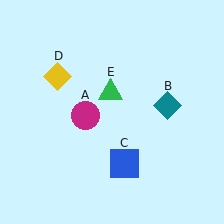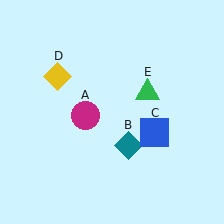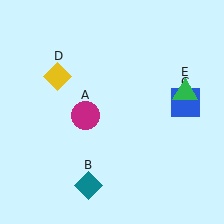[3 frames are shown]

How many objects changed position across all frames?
3 objects changed position: teal diamond (object B), blue square (object C), green triangle (object E).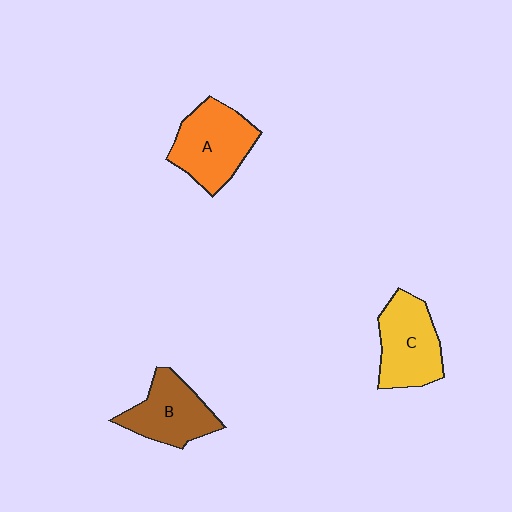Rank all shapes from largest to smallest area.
From largest to smallest: A (orange), C (yellow), B (brown).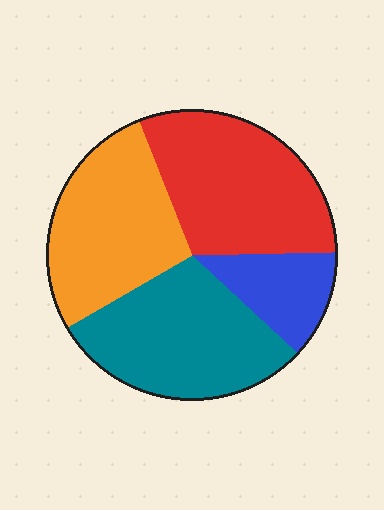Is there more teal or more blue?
Teal.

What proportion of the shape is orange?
Orange takes up about one quarter (1/4) of the shape.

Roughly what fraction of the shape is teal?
Teal covers about 30% of the shape.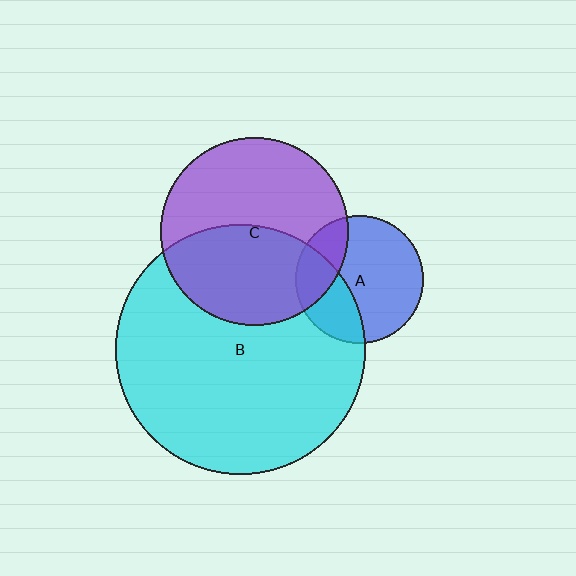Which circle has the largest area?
Circle B (cyan).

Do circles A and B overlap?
Yes.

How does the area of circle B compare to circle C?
Approximately 1.8 times.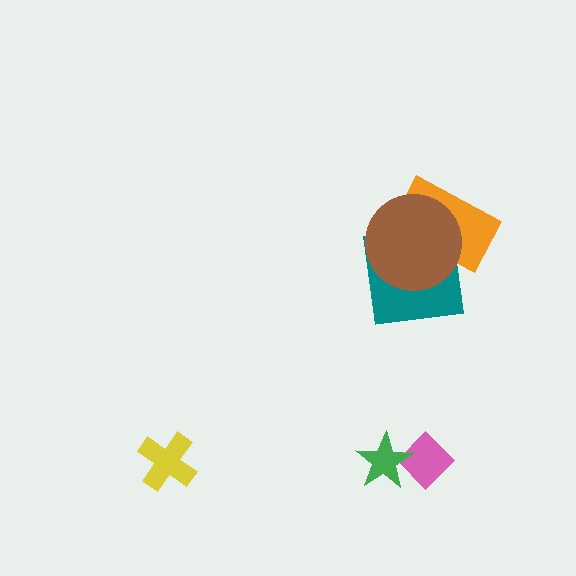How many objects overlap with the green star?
1 object overlaps with the green star.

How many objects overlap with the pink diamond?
1 object overlaps with the pink diamond.